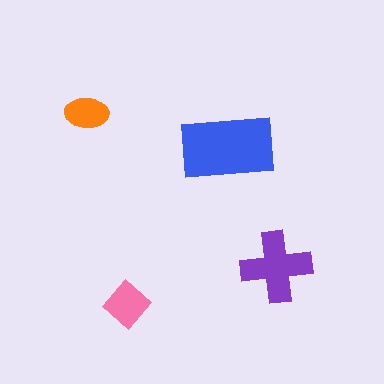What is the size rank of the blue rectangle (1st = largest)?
1st.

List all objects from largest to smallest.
The blue rectangle, the purple cross, the pink diamond, the orange ellipse.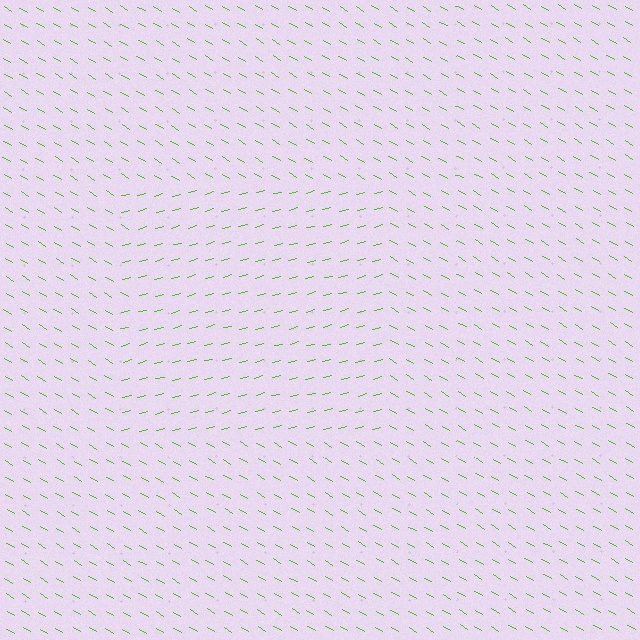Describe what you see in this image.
The image is filled with small lime line segments. A rectangle region in the image has lines oriented differently from the surrounding lines, creating a visible texture boundary.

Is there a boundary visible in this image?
Yes, there is a texture boundary formed by a change in line orientation.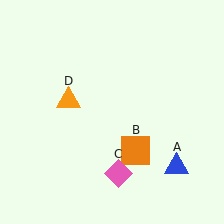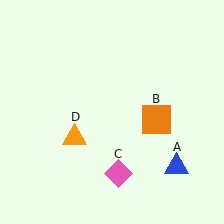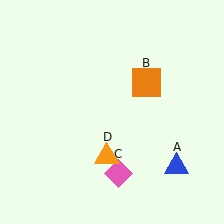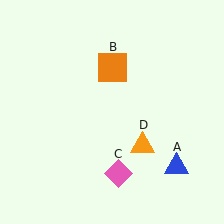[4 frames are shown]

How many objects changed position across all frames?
2 objects changed position: orange square (object B), orange triangle (object D).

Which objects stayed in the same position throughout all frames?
Blue triangle (object A) and pink diamond (object C) remained stationary.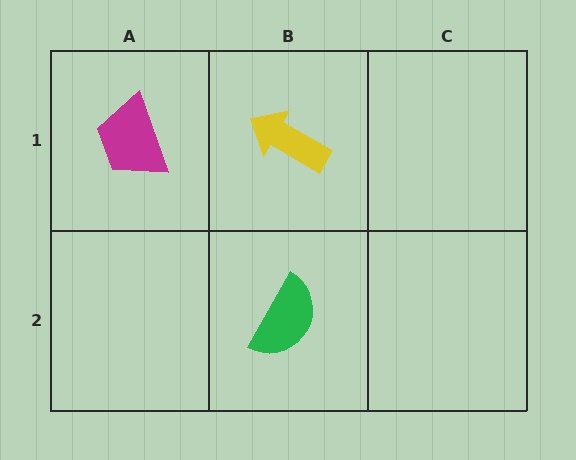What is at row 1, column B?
A yellow arrow.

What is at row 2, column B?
A green semicircle.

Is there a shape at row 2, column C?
No, that cell is empty.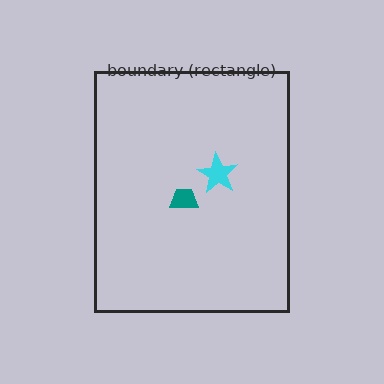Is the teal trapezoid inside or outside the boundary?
Inside.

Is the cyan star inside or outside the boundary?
Inside.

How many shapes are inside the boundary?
2 inside, 0 outside.